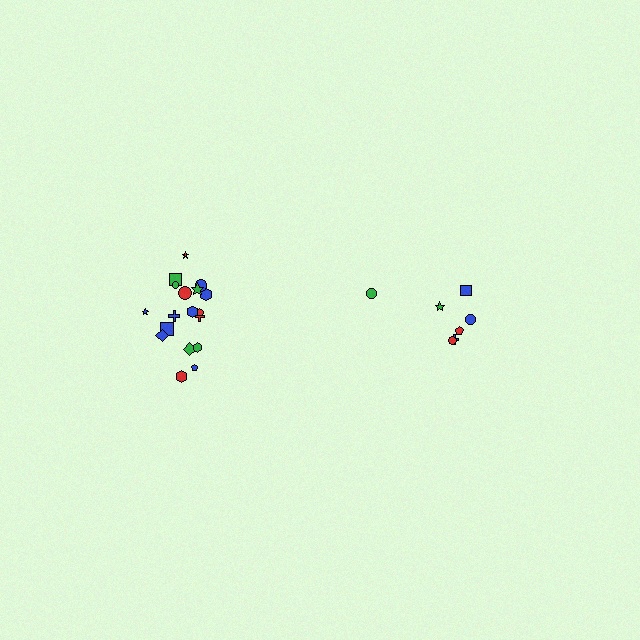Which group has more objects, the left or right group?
The left group.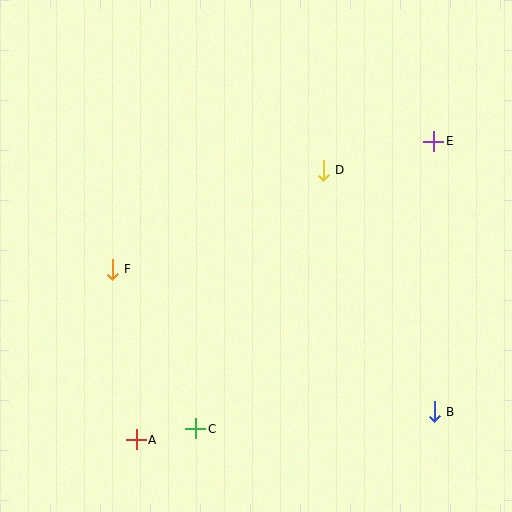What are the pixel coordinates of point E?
Point E is at (434, 141).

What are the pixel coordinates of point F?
Point F is at (112, 269).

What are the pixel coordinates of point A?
Point A is at (136, 440).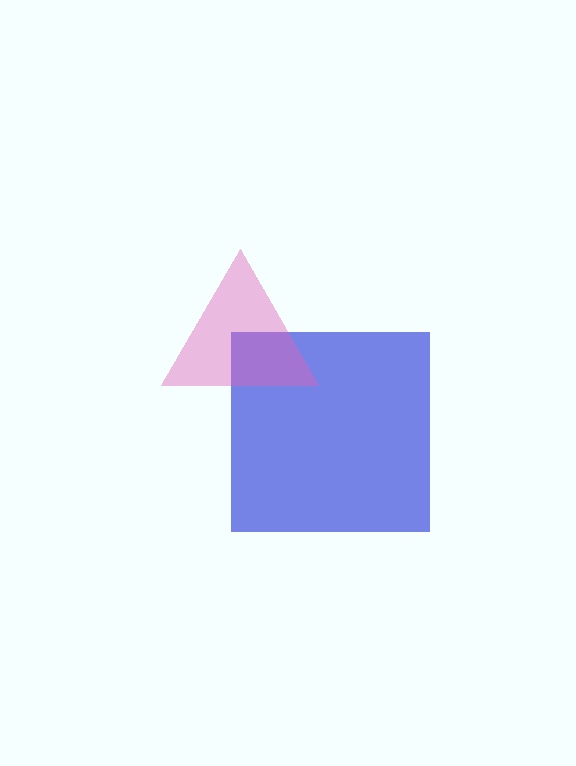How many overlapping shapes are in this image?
There are 2 overlapping shapes in the image.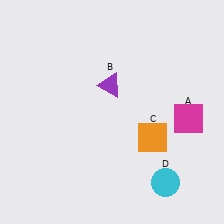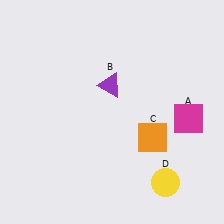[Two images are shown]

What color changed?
The circle (D) changed from cyan in Image 1 to yellow in Image 2.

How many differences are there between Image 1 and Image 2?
There is 1 difference between the two images.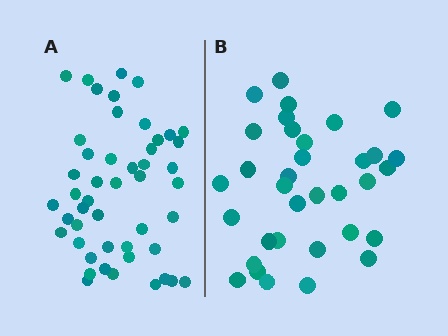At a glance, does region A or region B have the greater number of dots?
Region A (the left region) has more dots.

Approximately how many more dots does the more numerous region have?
Region A has approximately 15 more dots than region B.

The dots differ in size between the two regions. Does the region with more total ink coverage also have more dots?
No. Region B has more total ink coverage because its dots are larger, but region A actually contains more individual dots. Total area can be misleading — the number of items is what matters here.